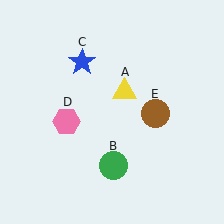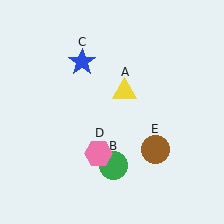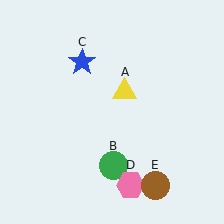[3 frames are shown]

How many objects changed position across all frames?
2 objects changed position: pink hexagon (object D), brown circle (object E).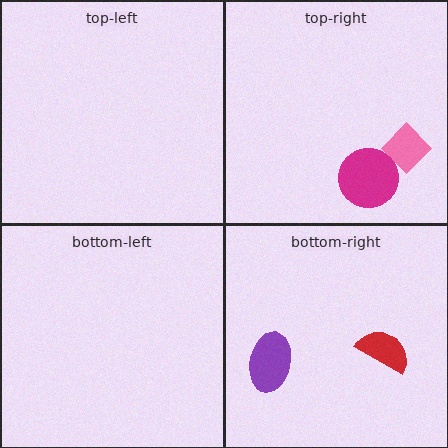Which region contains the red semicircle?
The bottom-right region.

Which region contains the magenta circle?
The top-right region.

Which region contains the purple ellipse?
The bottom-right region.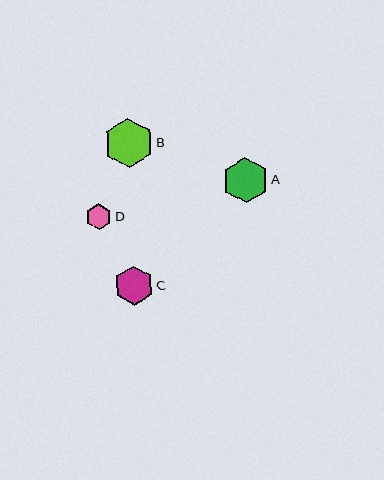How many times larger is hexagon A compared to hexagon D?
Hexagon A is approximately 1.7 times the size of hexagon D.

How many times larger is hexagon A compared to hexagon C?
Hexagon A is approximately 1.2 times the size of hexagon C.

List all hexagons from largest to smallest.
From largest to smallest: B, A, C, D.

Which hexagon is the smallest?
Hexagon D is the smallest with a size of approximately 26 pixels.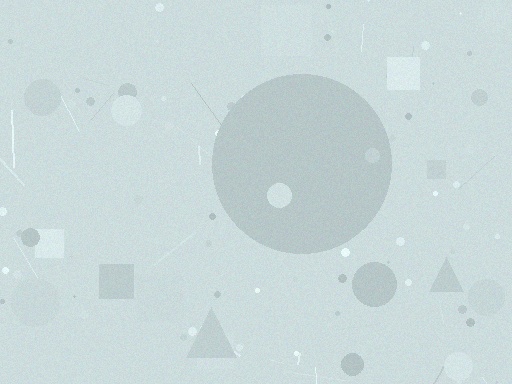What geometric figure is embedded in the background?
A circle is embedded in the background.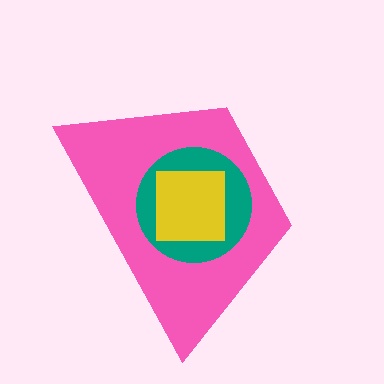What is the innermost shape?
The yellow square.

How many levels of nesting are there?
3.